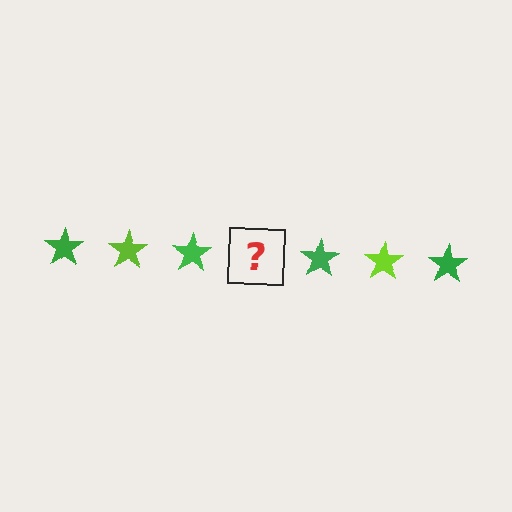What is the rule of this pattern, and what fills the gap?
The rule is that the pattern cycles through green, lime stars. The gap should be filled with a lime star.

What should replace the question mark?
The question mark should be replaced with a lime star.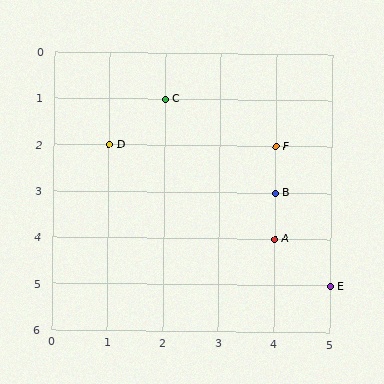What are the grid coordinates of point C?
Point C is at grid coordinates (2, 1).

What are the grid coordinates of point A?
Point A is at grid coordinates (4, 4).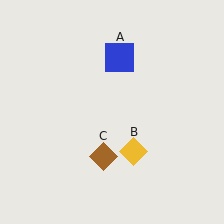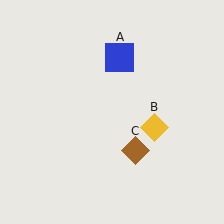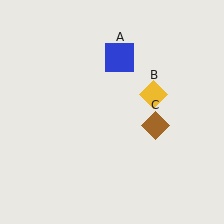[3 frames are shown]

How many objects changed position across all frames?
2 objects changed position: yellow diamond (object B), brown diamond (object C).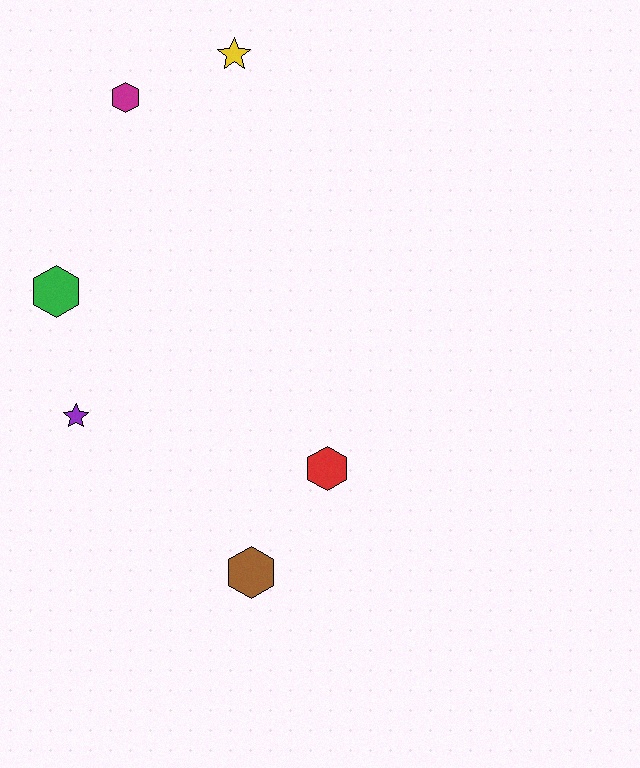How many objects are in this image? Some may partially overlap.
There are 6 objects.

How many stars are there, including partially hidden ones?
There are 2 stars.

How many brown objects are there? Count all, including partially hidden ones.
There is 1 brown object.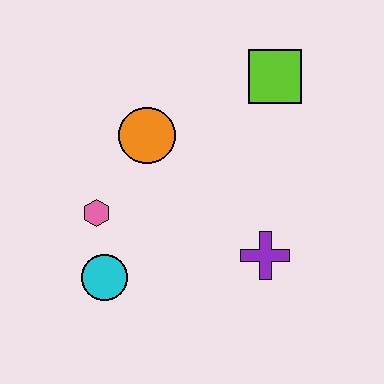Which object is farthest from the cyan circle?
The lime square is farthest from the cyan circle.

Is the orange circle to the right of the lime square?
No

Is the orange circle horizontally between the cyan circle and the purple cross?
Yes